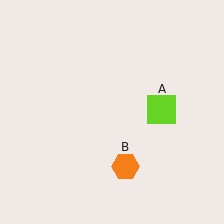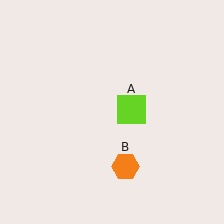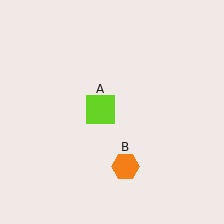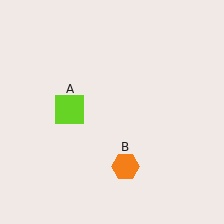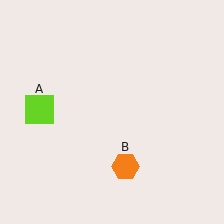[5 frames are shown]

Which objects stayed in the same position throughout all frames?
Orange hexagon (object B) remained stationary.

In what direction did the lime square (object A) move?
The lime square (object A) moved left.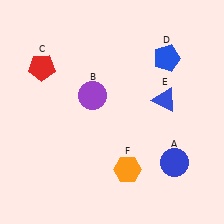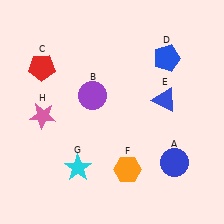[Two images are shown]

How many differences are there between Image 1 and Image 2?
There are 2 differences between the two images.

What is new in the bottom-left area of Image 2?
A cyan star (G) was added in the bottom-left area of Image 2.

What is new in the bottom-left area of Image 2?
A pink star (H) was added in the bottom-left area of Image 2.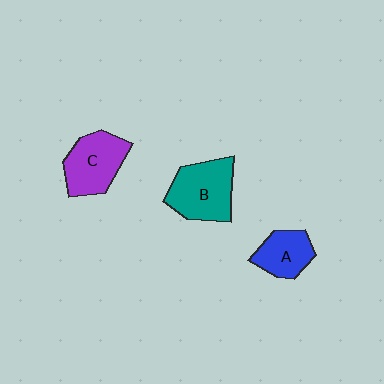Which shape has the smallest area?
Shape A (blue).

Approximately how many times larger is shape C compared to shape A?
Approximately 1.4 times.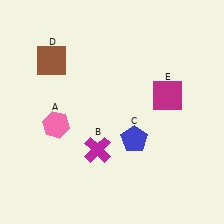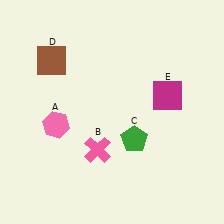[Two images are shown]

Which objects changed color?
B changed from magenta to pink. C changed from blue to green.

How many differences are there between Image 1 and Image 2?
There are 2 differences between the two images.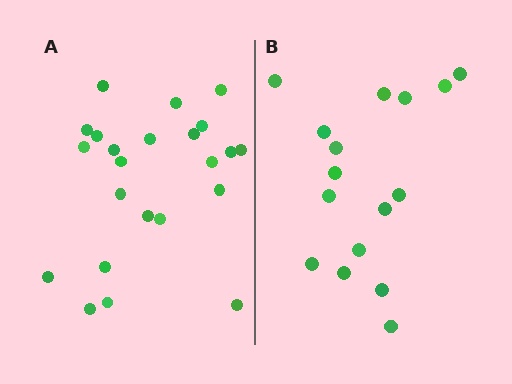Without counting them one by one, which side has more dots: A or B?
Region A (the left region) has more dots.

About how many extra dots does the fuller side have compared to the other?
Region A has roughly 8 or so more dots than region B.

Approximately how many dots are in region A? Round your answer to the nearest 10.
About 20 dots. (The exact count is 23, which rounds to 20.)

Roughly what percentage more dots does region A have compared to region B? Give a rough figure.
About 45% more.